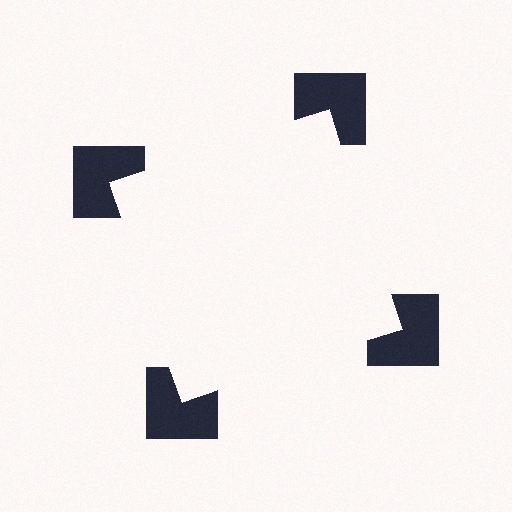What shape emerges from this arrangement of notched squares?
An illusory square — its edges are inferred from the aligned wedge cuts in the notched squares, not physically drawn.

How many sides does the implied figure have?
4 sides.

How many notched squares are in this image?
There are 4 — one at each vertex of the illusory square.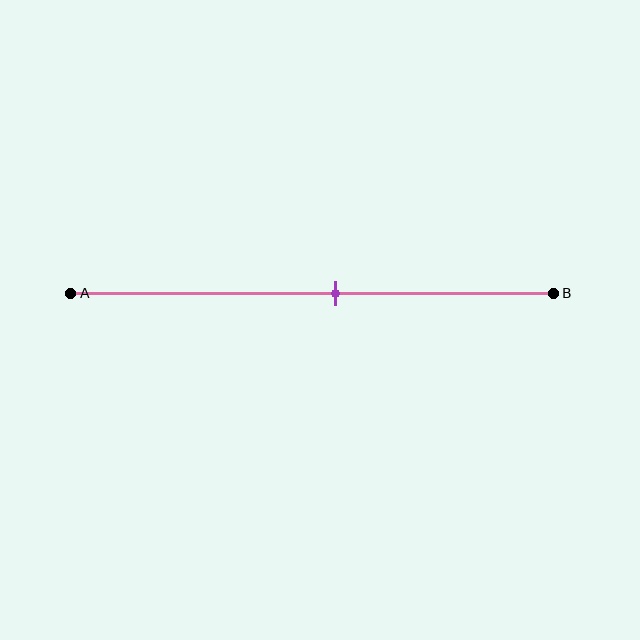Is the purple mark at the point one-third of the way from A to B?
No, the mark is at about 55% from A, not at the 33% one-third point.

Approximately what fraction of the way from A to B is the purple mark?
The purple mark is approximately 55% of the way from A to B.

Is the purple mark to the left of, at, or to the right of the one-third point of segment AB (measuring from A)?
The purple mark is to the right of the one-third point of segment AB.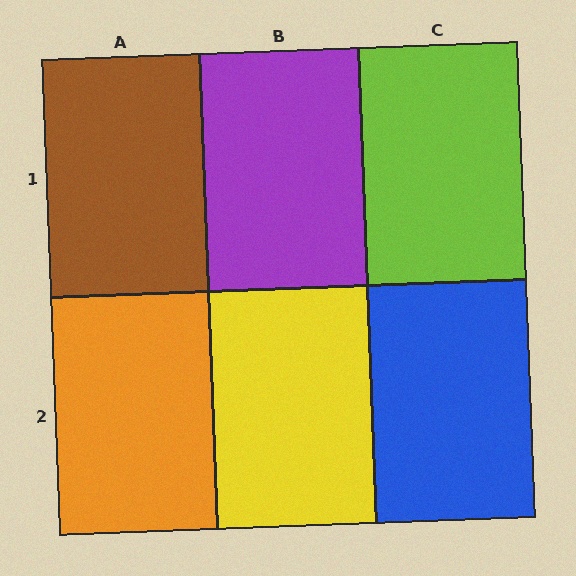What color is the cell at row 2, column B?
Yellow.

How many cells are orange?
1 cell is orange.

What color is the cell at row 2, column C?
Blue.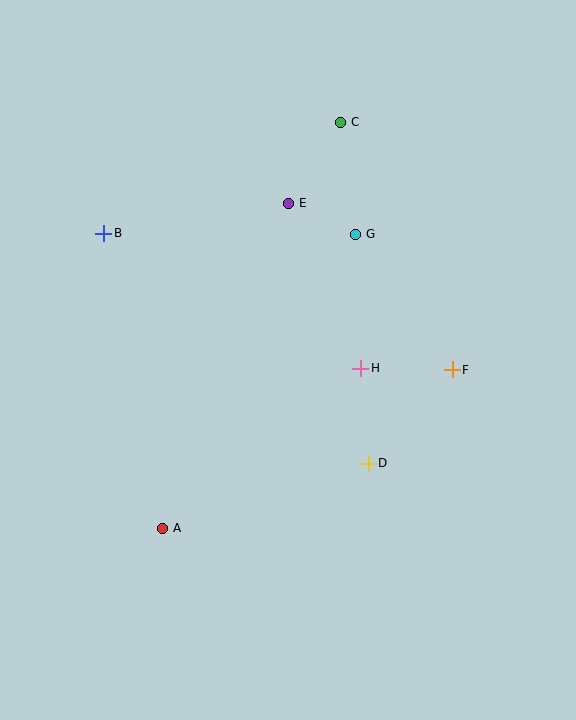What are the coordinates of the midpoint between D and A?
The midpoint between D and A is at (266, 496).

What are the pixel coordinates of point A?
Point A is at (163, 528).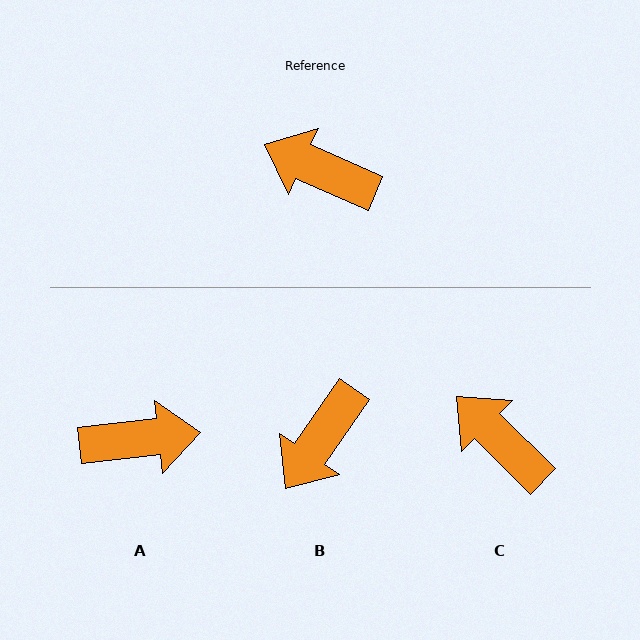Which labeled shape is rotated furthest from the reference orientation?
A, about 150 degrees away.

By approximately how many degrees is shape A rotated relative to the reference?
Approximately 150 degrees clockwise.